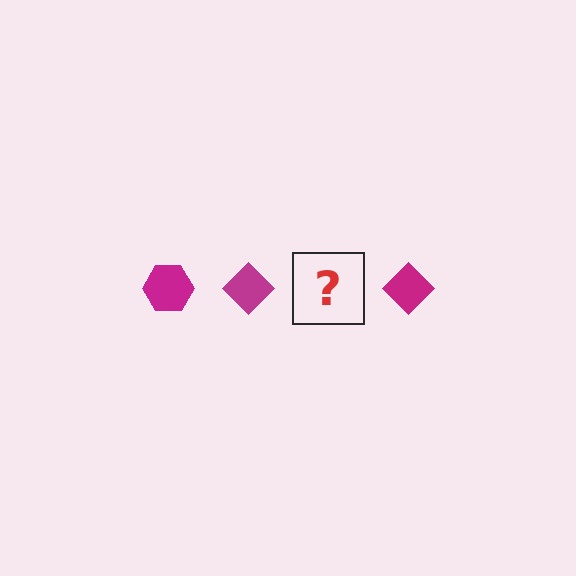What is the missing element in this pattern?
The missing element is a magenta hexagon.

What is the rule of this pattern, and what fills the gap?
The rule is that the pattern cycles through hexagon, diamond shapes in magenta. The gap should be filled with a magenta hexagon.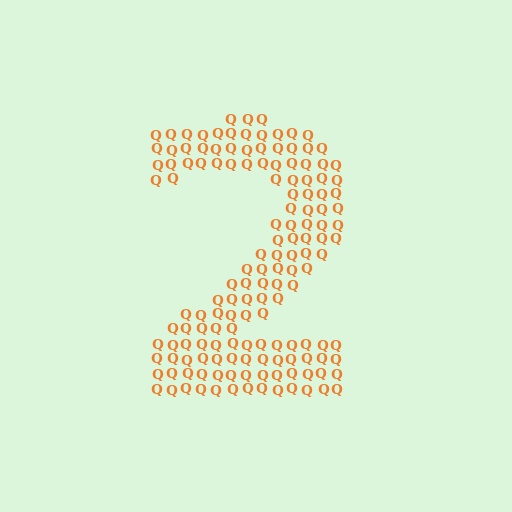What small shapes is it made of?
It is made of small letter Q's.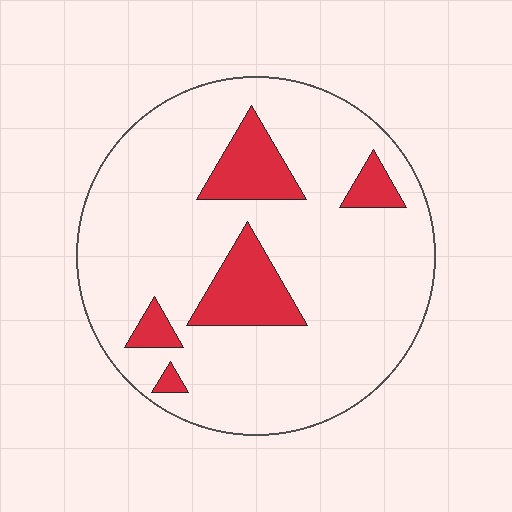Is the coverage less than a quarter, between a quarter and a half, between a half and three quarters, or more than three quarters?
Less than a quarter.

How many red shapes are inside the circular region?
5.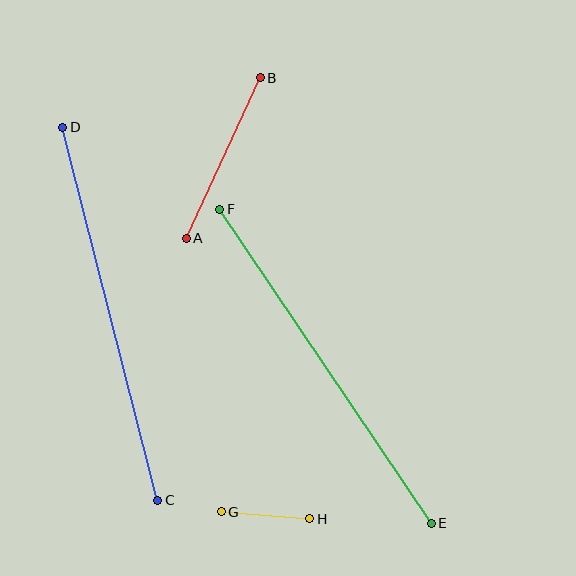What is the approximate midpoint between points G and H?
The midpoint is at approximately (266, 515) pixels.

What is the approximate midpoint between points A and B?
The midpoint is at approximately (223, 158) pixels.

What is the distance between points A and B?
The distance is approximately 176 pixels.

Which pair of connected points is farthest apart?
Points C and D are farthest apart.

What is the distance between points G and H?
The distance is approximately 89 pixels.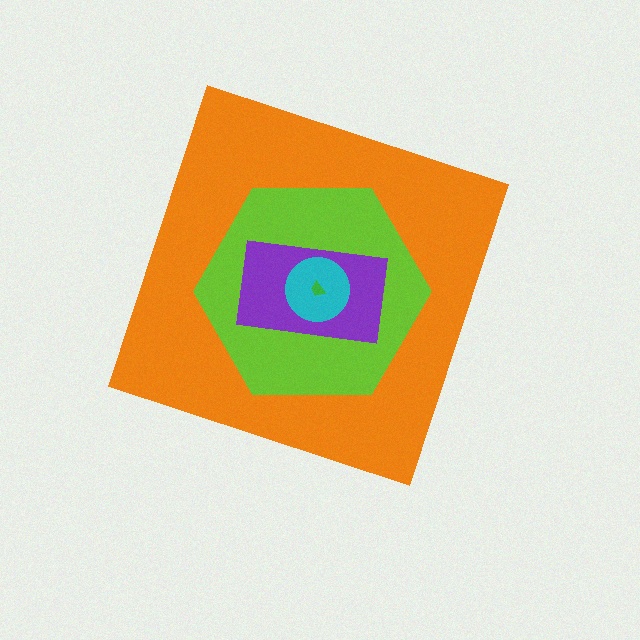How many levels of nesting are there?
5.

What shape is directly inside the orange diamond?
The lime hexagon.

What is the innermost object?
The green trapezoid.